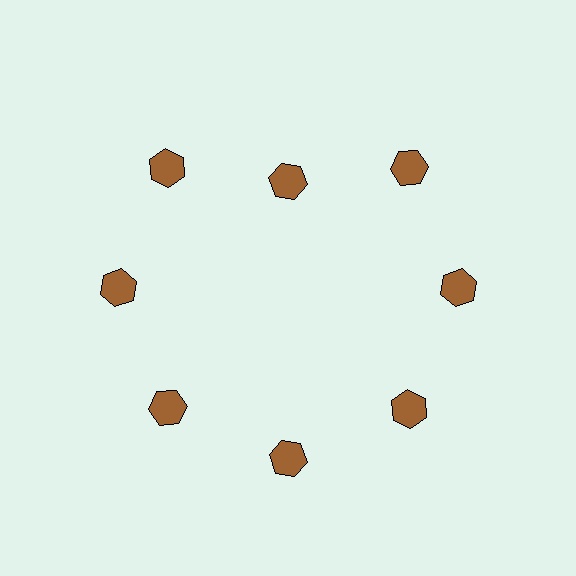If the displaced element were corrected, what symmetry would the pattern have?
It would have 8-fold rotational symmetry — the pattern would map onto itself every 45 degrees.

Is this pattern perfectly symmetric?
No. The 8 brown hexagons are arranged in a ring, but one element near the 12 o'clock position is pulled inward toward the center, breaking the 8-fold rotational symmetry.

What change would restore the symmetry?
The symmetry would be restored by moving it outward, back onto the ring so that all 8 hexagons sit at equal angles and equal distance from the center.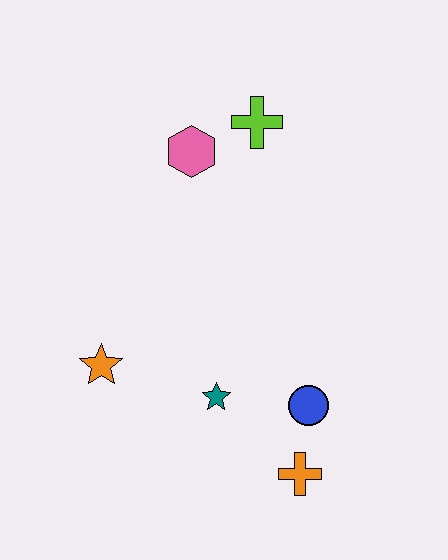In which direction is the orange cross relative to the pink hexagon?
The orange cross is below the pink hexagon.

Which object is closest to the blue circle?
The orange cross is closest to the blue circle.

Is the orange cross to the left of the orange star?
No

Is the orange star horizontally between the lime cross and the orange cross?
No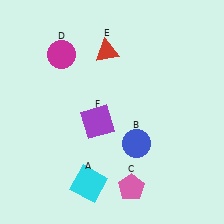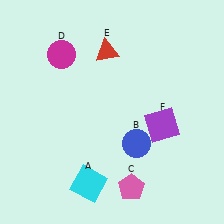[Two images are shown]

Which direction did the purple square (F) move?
The purple square (F) moved right.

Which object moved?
The purple square (F) moved right.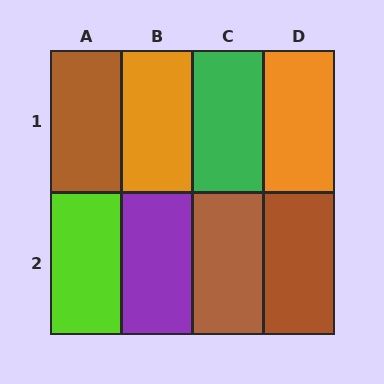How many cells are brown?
3 cells are brown.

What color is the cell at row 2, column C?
Brown.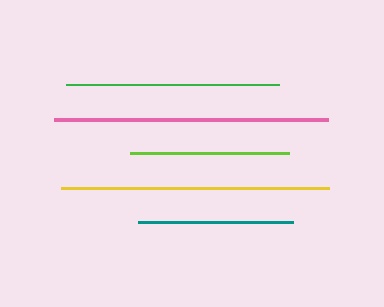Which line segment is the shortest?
The teal line is the shortest at approximately 155 pixels.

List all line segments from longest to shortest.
From longest to shortest: pink, yellow, green, lime, teal.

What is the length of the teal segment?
The teal segment is approximately 155 pixels long.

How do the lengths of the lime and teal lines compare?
The lime and teal lines are approximately the same length.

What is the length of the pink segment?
The pink segment is approximately 274 pixels long.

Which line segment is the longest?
The pink line is the longest at approximately 274 pixels.